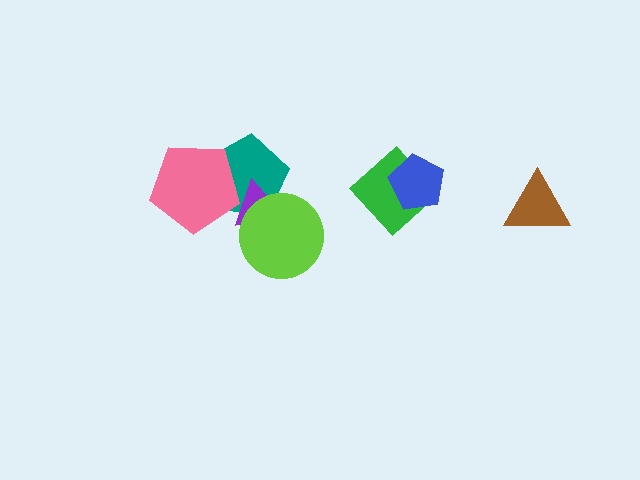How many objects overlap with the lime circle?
2 objects overlap with the lime circle.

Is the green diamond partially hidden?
Yes, it is partially covered by another shape.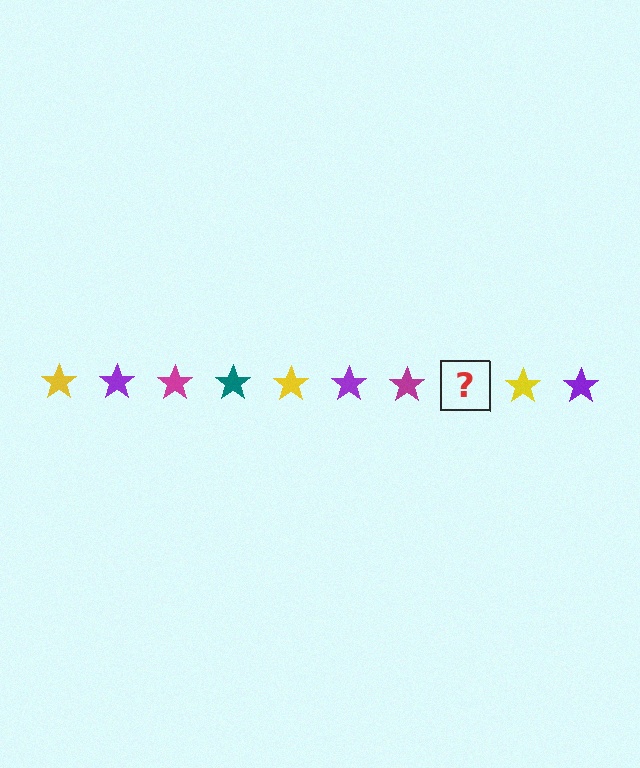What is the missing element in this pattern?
The missing element is a teal star.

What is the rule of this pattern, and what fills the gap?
The rule is that the pattern cycles through yellow, purple, magenta, teal stars. The gap should be filled with a teal star.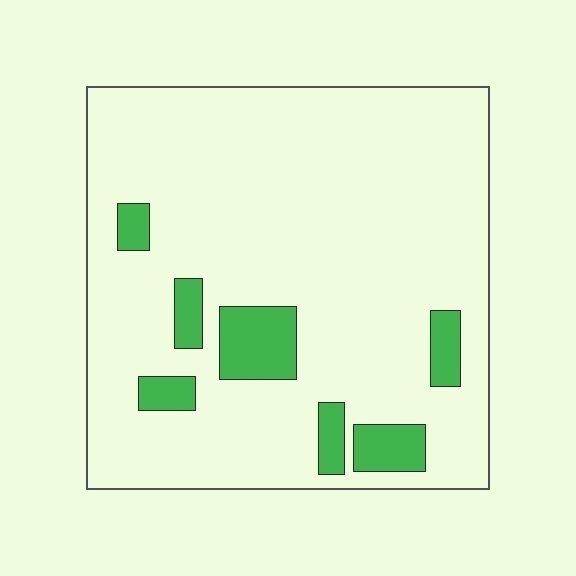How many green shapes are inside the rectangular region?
7.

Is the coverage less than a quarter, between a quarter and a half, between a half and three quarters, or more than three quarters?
Less than a quarter.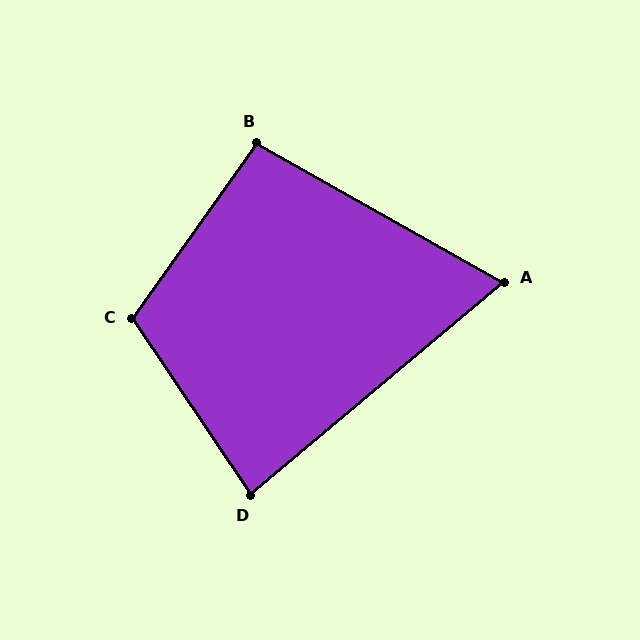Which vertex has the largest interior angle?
C, at approximately 111 degrees.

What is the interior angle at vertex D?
Approximately 84 degrees (acute).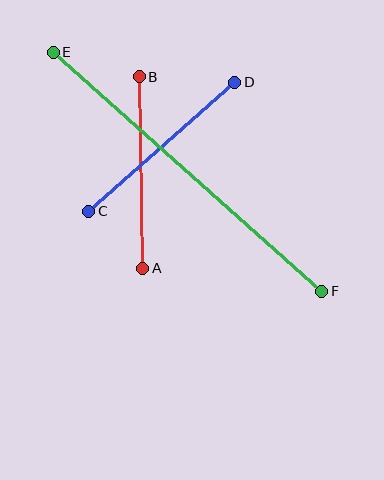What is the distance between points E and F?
The distance is approximately 360 pixels.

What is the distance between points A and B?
The distance is approximately 191 pixels.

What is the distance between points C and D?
The distance is approximately 195 pixels.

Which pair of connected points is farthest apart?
Points E and F are farthest apart.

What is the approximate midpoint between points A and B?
The midpoint is at approximately (141, 173) pixels.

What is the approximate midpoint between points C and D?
The midpoint is at approximately (162, 147) pixels.